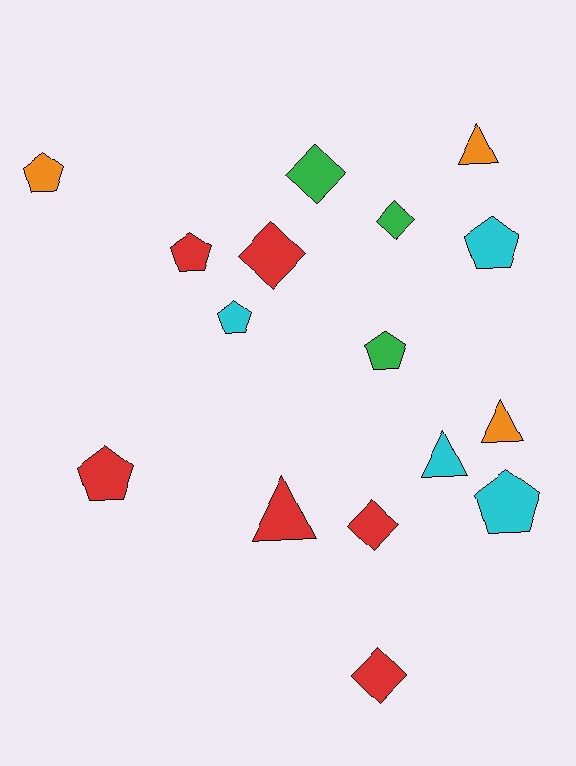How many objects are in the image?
There are 16 objects.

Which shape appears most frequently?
Pentagon, with 7 objects.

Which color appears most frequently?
Red, with 6 objects.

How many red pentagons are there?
There are 2 red pentagons.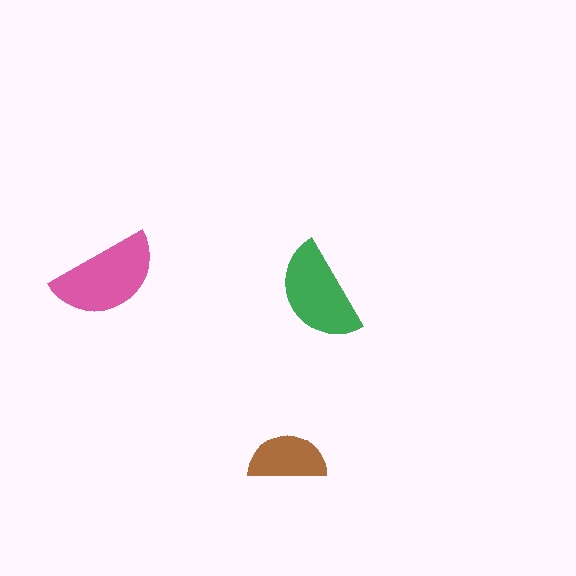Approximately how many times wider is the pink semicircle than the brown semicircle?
About 1.5 times wider.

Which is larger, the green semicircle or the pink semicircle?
The pink one.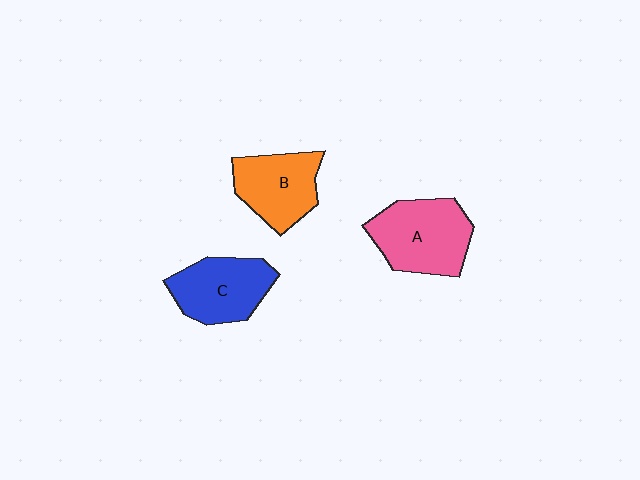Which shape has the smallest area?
Shape B (orange).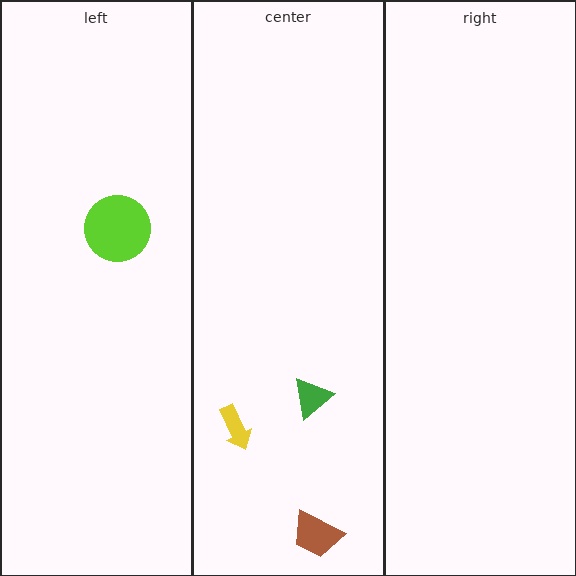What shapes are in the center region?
The green triangle, the brown trapezoid, the yellow arrow.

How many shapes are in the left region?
1.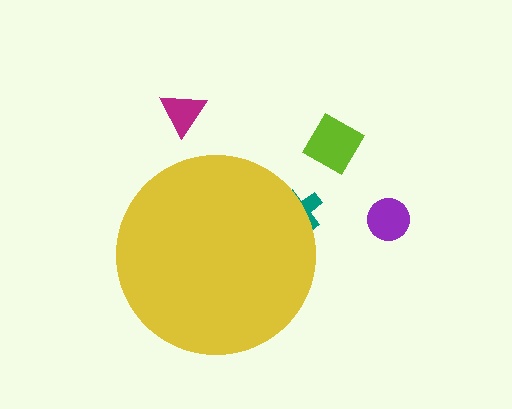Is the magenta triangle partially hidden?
No, the magenta triangle is fully visible.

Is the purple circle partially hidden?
No, the purple circle is fully visible.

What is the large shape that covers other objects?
A yellow circle.